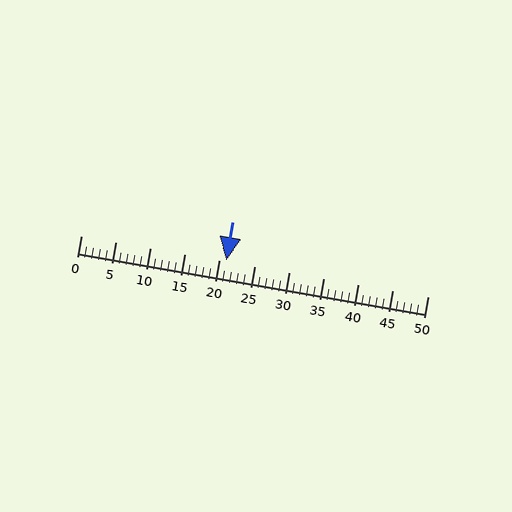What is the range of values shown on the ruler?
The ruler shows values from 0 to 50.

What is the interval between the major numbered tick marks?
The major tick marks are spaced 5 units apart.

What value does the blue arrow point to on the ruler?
The blue arrow points to approximately 21.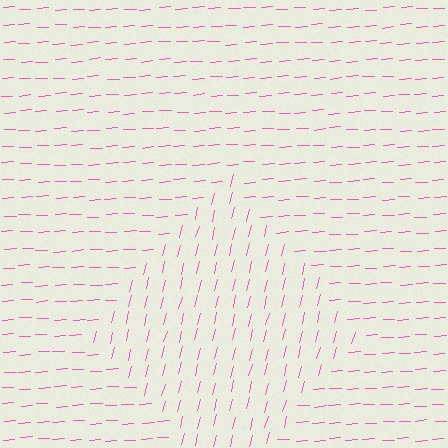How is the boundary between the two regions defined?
The boundary is defined purely by a change in line orientation (approximately 73 degrees difference). All lines are the same color and thickness.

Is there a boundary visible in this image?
Yes, there is a texture boundary formed by a change in line orientation.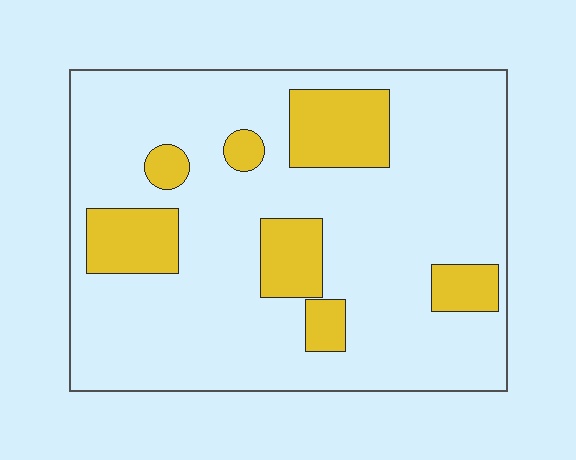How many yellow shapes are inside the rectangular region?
7.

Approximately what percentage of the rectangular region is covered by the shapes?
Approximately 20%.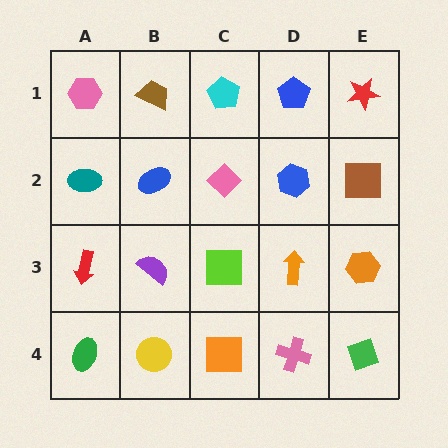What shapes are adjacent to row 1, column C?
A pink diamond (row 2, column C), a brown trapezoid (row 1, column B), a blue pentagon (row 1, column D).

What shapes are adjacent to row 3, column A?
A teal ellipse (row 2, column A), a green ellipse (row 4, column A), a purple semicircle (row 3, column B).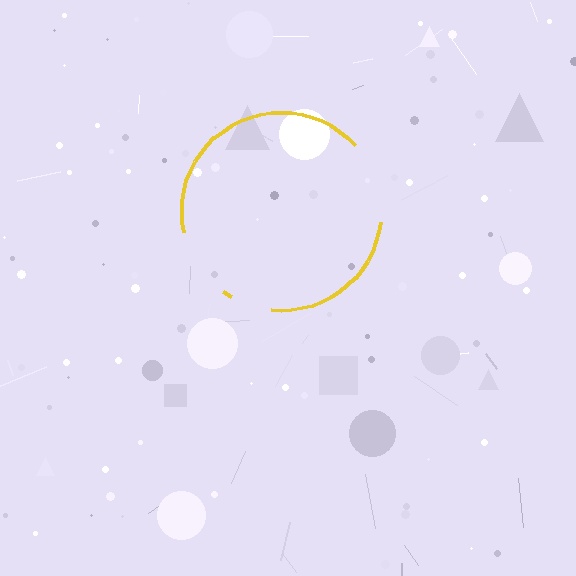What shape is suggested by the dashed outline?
The dashed outline suggests a circle.